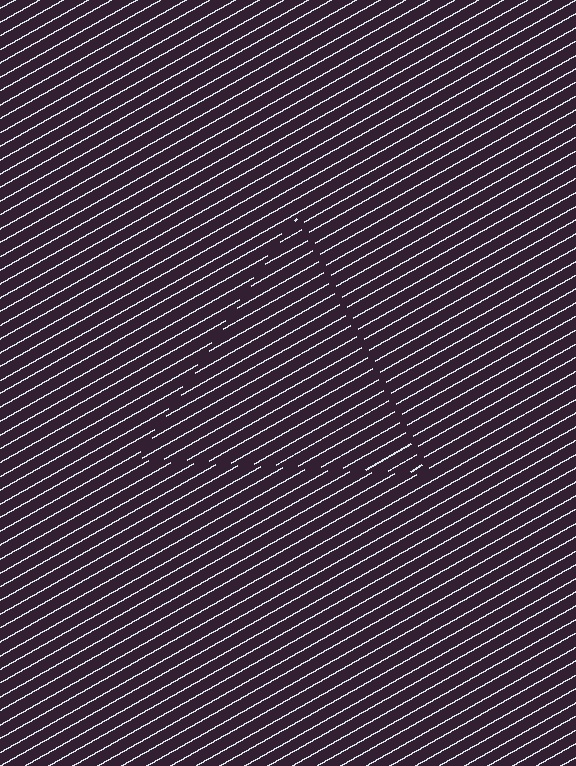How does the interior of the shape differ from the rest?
The interior of the shape contains the same grating, shifted by half a period — the contour is defined by the phase discontinuity where line-ends from the inner and outer gratings abut.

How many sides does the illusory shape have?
3 sides — the line-ends trace a triangle.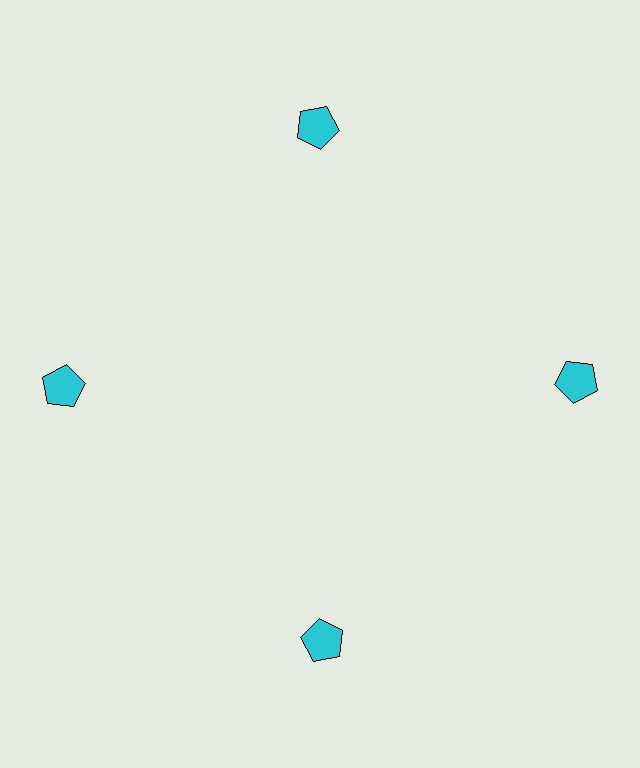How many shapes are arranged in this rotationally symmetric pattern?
There are 4 shapes, arranged in 4 groups of 1.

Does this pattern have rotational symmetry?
Yes, this pattern has 4-fold rotational symmetry. It looks the same after rotating 90 degrees around the center.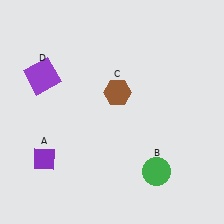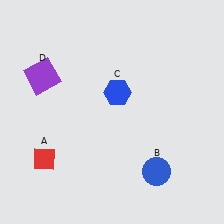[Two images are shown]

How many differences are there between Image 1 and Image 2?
There are 3 differences between the two images.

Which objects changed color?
A changed from purple to red. B changed from green to blue. C changed from brown to blue.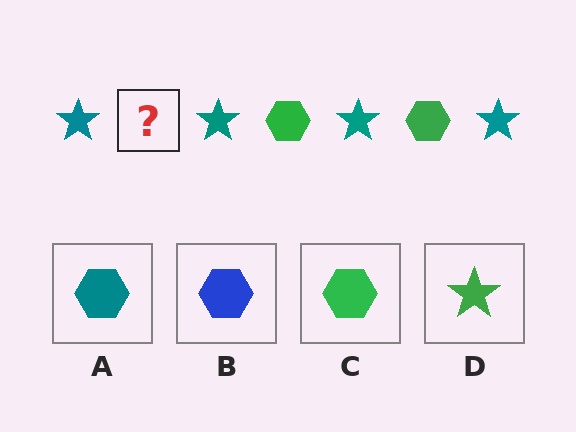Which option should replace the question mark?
Option C.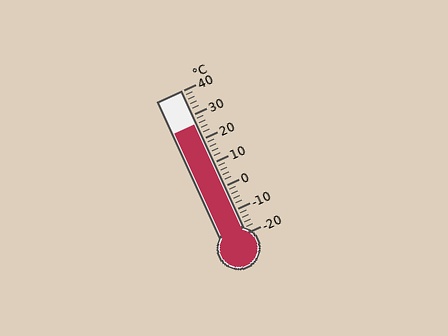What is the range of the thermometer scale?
The thermometer scale ranges from -20°C to 40°C.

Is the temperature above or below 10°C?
The temperature is above 10°C.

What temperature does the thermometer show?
The thermometer shows approximately 26°C.